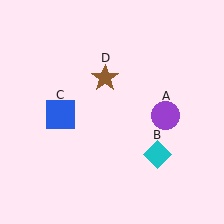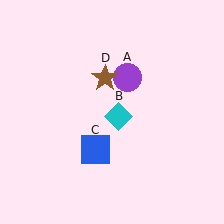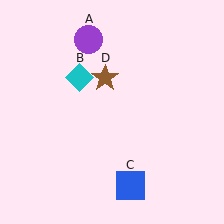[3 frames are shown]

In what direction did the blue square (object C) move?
The blue square (object C) moved down and to the right.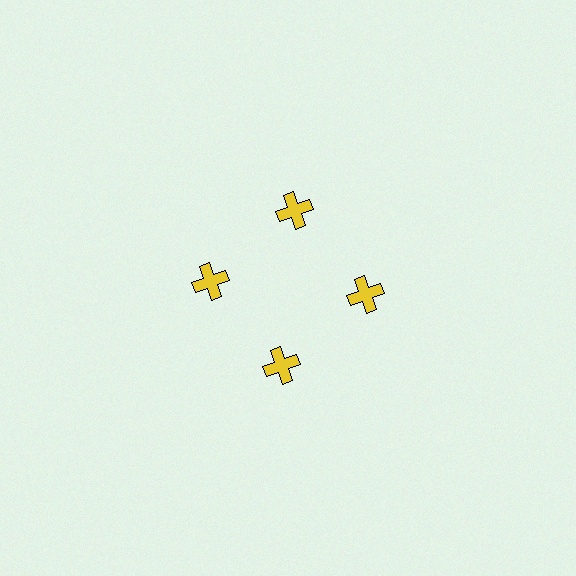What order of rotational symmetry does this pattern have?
This pattern has 4-fold rotational symmetry.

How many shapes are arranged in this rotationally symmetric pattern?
There are 4 shapes, arranged in 4 groups of 1.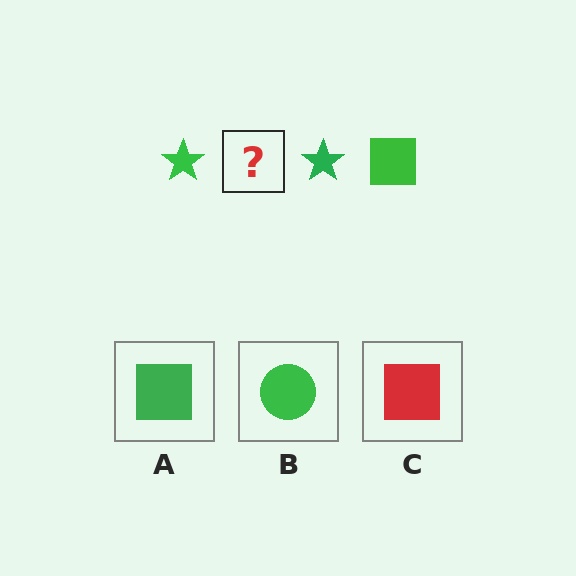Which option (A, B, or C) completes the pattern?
A.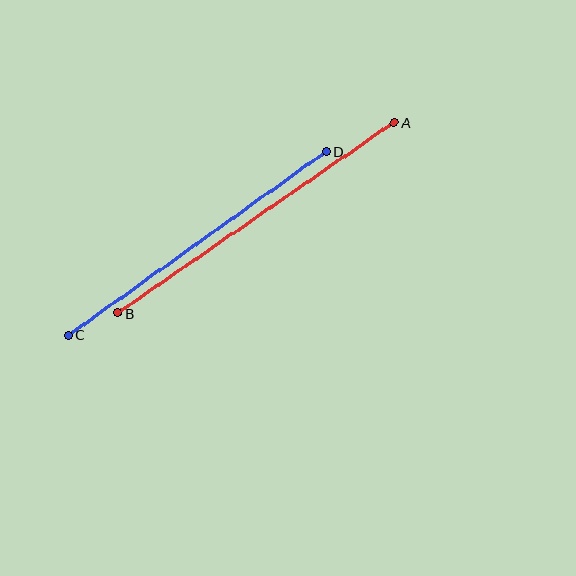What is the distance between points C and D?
The distance is approximately 317 pixels.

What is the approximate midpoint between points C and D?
The midpoint is at approximately (197, 243) pixels.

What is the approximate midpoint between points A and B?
The midpoint is at approximately (256, 218) pixels.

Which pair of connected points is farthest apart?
Points A and B are farthest apart.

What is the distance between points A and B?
The distance is approximately 335 pixels.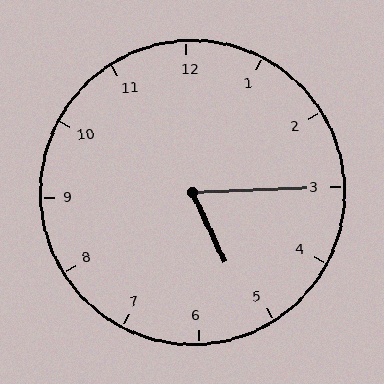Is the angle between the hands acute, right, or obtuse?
It is acute.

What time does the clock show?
5:15.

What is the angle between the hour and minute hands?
Approximately 68 degrees.